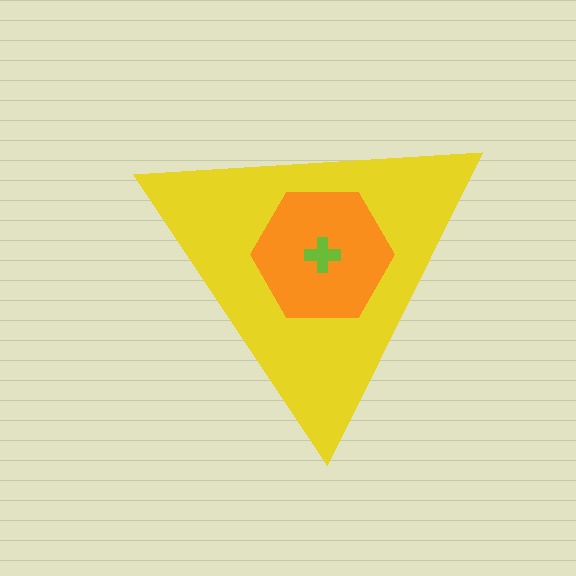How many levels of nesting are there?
3.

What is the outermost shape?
The yellow triangle.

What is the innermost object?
The lime cross.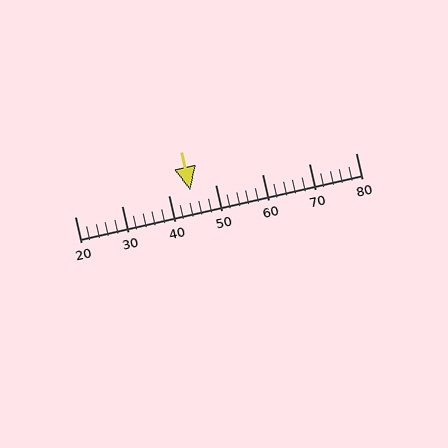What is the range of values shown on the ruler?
The ruler shows values from 20 to 80.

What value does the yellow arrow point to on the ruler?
The yellow arrow points to approximately 45.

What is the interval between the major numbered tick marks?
The major tick marks are spaced 10 units apart.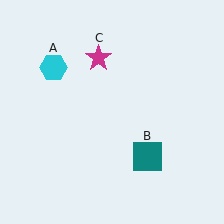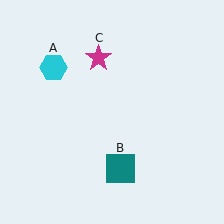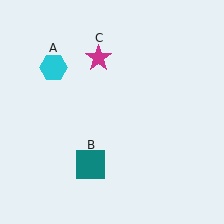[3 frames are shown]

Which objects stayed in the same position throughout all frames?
Cyan hexagon (object A) and magenta star (object C) remained stationary.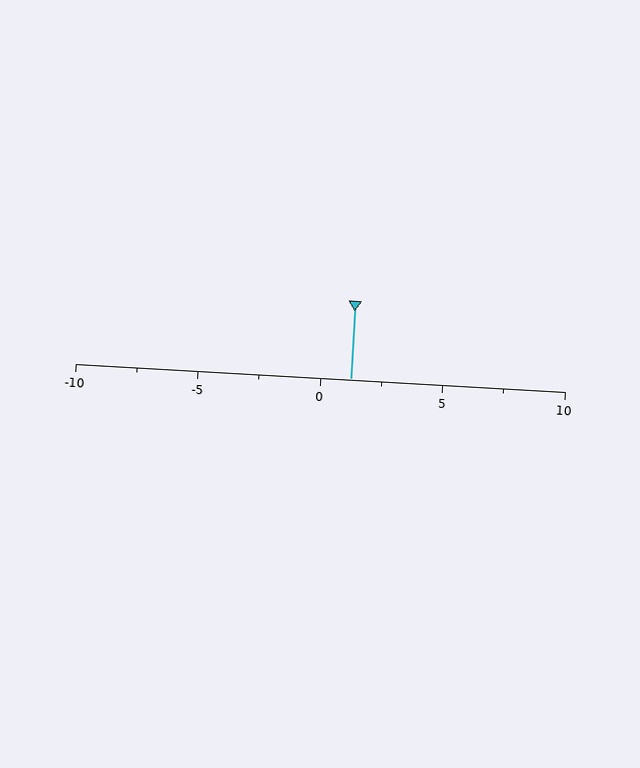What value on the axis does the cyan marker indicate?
The marker indicates approximately 1.2.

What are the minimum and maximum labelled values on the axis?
The axis runs from -10 to 10.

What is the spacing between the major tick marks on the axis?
The major ticks are spaced 5 apart.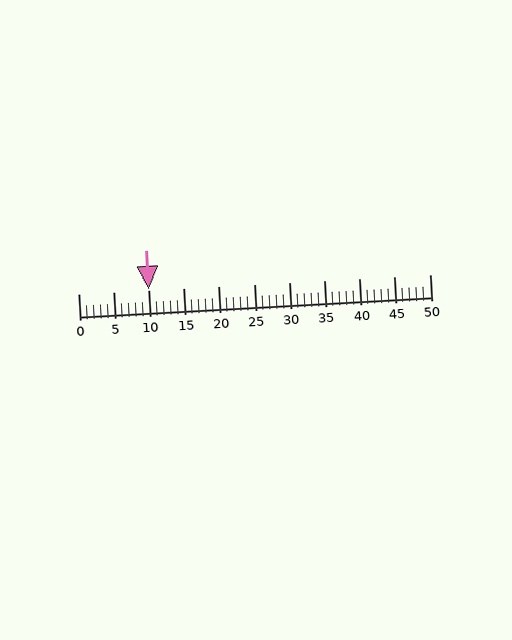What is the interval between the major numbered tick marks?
The major tick marks are spaced 5 units apart.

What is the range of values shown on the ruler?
The ruler shows values from 0 to 50.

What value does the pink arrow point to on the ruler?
The pink arrow points to approximately 10.